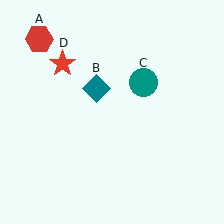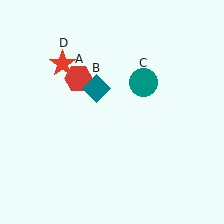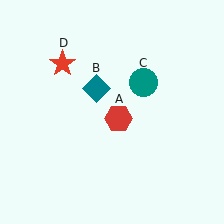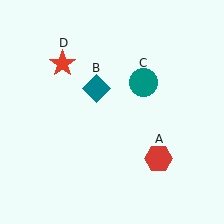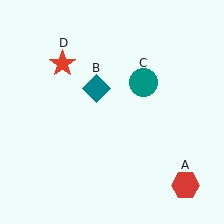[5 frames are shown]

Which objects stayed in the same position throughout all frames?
Teal diamond (object B) and teal circle (object C) and red star (object D) remained stationary.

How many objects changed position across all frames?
1 object changed position: red hexagon (object A).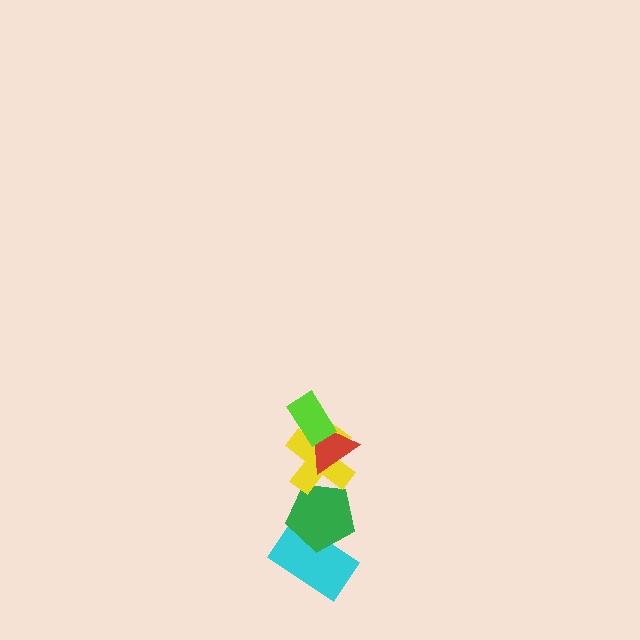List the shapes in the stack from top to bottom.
From top to bottom: the lime rectangle, the red triangle, the yellow cross, the green pentagon, the cyan rectangle.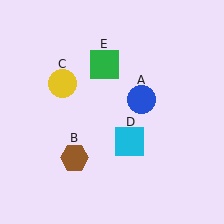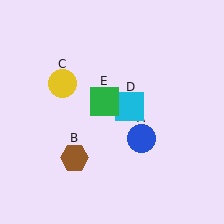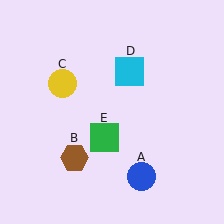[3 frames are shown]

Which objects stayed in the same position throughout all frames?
Brown hexagon (object B) and yellow circle (object C) remained stationary.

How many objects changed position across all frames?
3 objects changed position: blue circle (object A), cyan square (object D), green square (object E).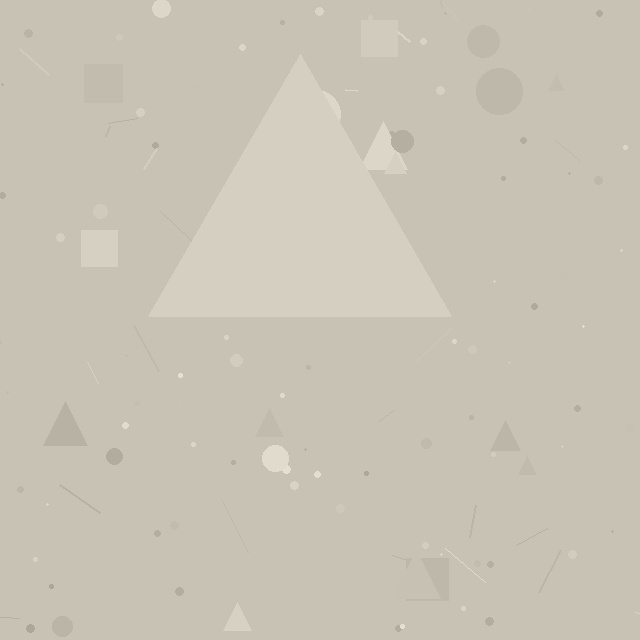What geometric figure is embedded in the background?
A triangle is embedded in the background.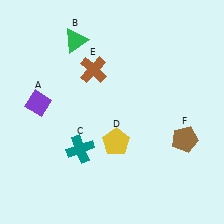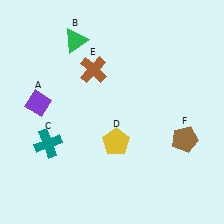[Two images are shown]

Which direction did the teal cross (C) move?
The teal cross (C) moved left.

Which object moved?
The teal cross (C) moved left.